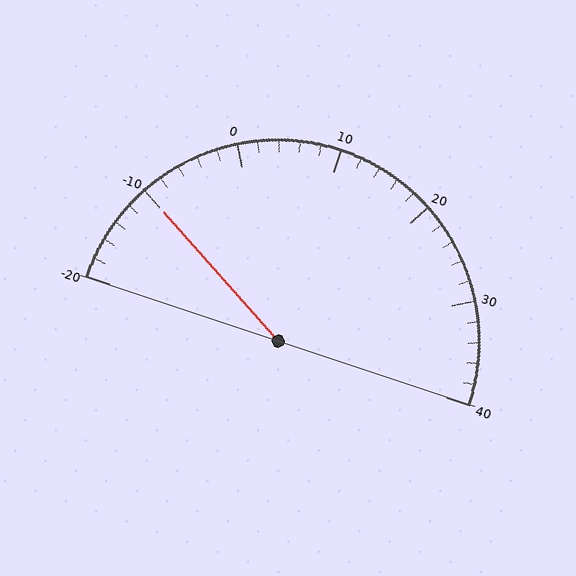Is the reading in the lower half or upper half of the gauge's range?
The reading is in the lower half of the range (-20 to 40).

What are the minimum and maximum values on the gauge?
The gauge ranges from -20 to 40.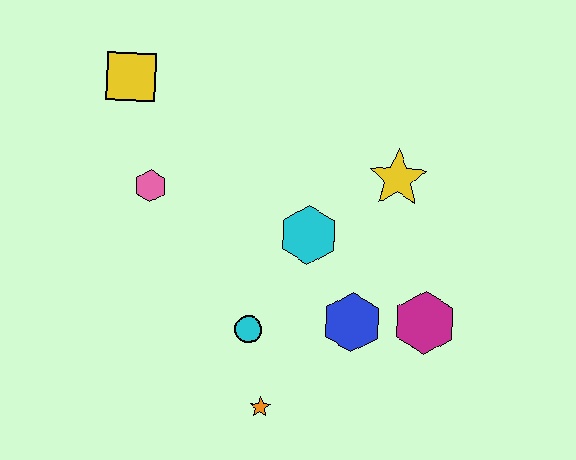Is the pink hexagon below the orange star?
No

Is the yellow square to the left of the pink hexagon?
Yes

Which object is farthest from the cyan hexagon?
The yellow square is farthest from the cyan hexagon.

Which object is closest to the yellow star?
The cyan hexagon is closest to the yellow star.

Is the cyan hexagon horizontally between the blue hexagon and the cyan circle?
Yes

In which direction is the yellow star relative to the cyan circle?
The yellow star is above the cyan circle.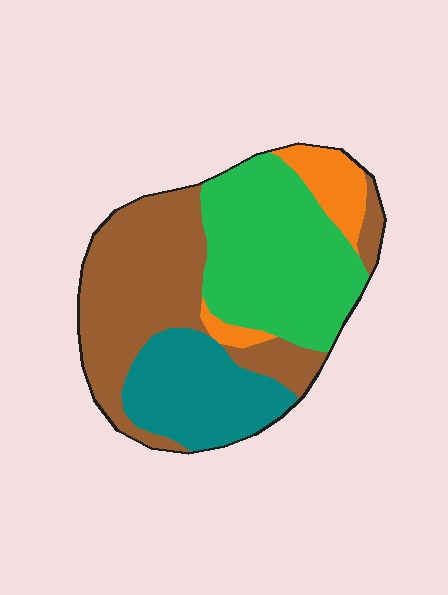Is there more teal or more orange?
Teal.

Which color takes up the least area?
Orange, at roughly 10%.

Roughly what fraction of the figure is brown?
Brown covers 37% of the figure.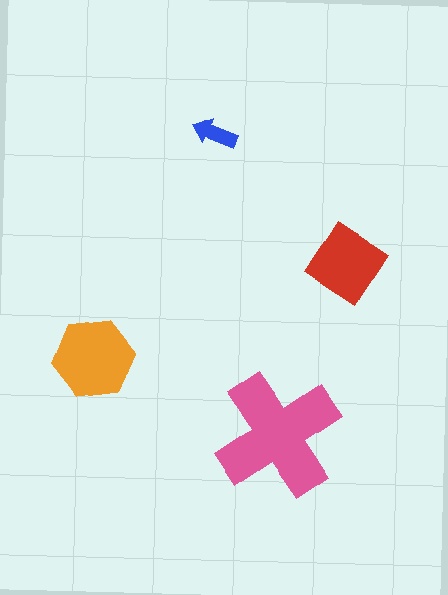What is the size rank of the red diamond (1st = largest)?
3rd.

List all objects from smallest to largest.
The blue arrow, the red diamond, the orange hexagon, the pink cross.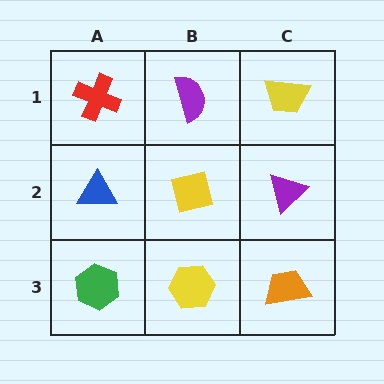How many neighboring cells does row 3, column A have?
2.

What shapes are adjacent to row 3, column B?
A yellow square (row 2, column B), a green hexagon (row 3, column A), an orange trapezoid (row 3, column C).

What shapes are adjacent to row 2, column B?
A purple semicircle (row 1, column B), a yellow hexagon (row 3, column B), a blue triangle (row 2, column A), a purple triangle (row 2, column C).